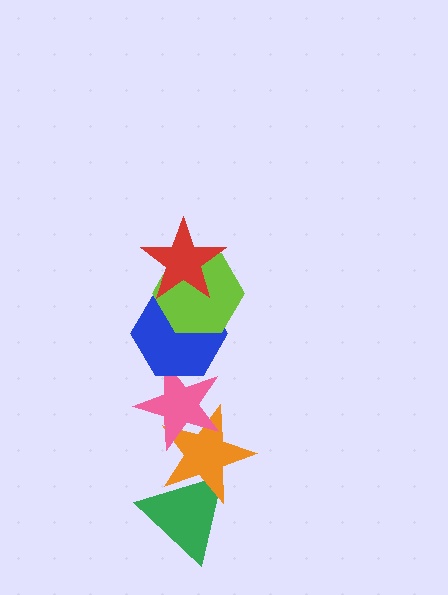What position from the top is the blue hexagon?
The blue hexagon is 3rd from the top.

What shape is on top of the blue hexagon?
The lime hexagon is on top of the blue hexagon.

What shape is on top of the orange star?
The pink star is on top of the orange star.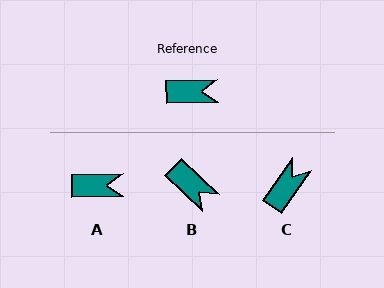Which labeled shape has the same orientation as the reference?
A.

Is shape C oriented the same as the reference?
No, it is off by about 54 degrees.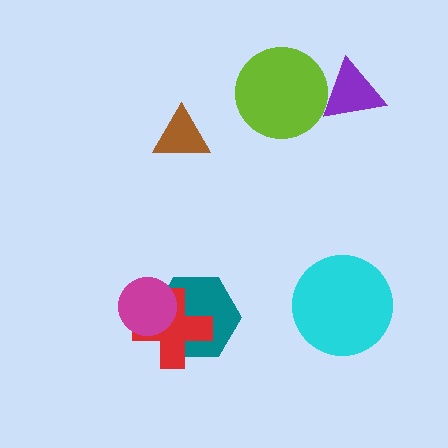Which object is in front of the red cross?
The magenta circle is in front of the red cross.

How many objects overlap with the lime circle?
1 object overlaps with the lime circle.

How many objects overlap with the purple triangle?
1 object overlaps with the purple triangle.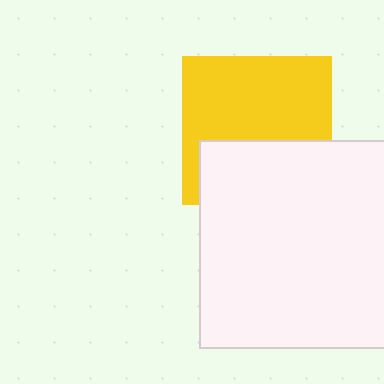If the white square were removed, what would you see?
You would see the complete yellow square.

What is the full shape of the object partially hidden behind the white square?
The partially hidden object is a yellow square.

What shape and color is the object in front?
The object in front is a white square.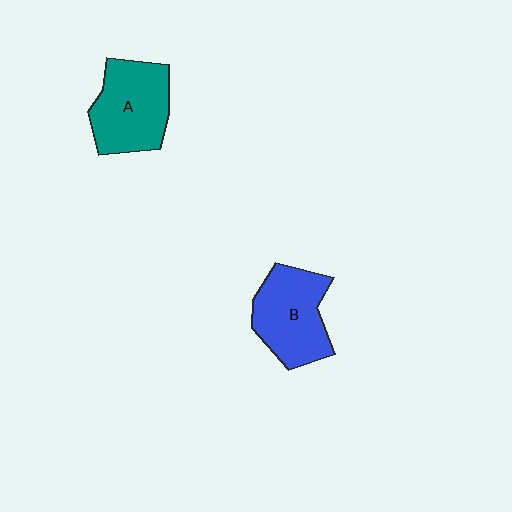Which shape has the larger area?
Shape A (teal).